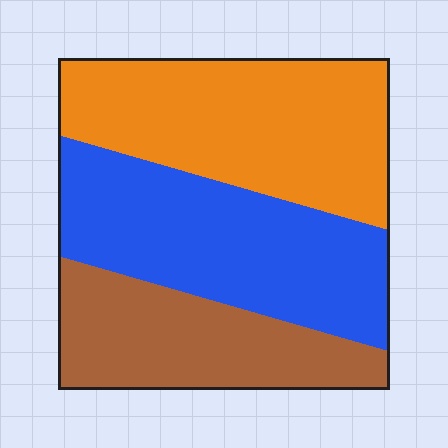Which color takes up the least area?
Brown, at roughly 25%.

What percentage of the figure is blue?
Blue covers about 35% of the figure.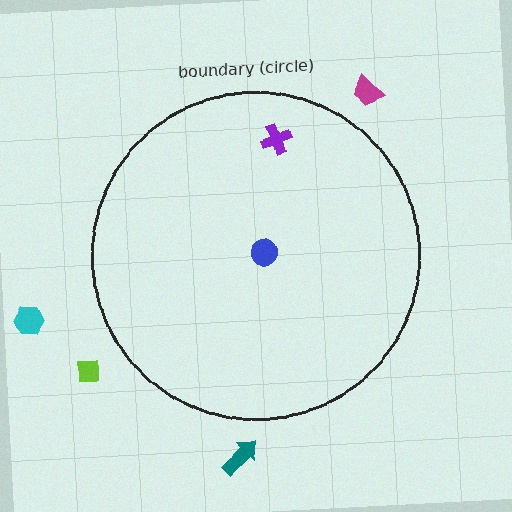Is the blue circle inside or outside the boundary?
Inside.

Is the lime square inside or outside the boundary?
Outside.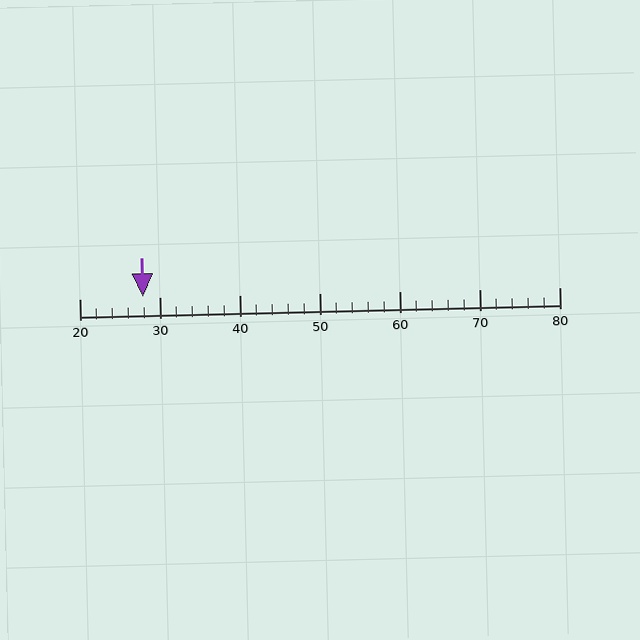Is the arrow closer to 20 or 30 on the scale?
The arrow is closer to 30.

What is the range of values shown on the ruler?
The ruler shows values from 20 to 80.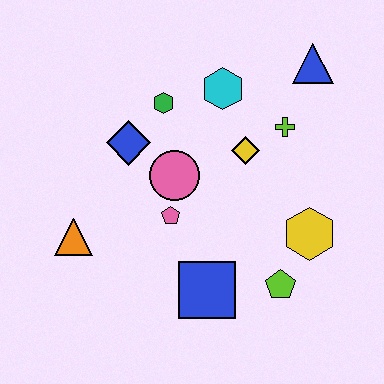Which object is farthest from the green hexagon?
The lime pentagon is farthest from the green hexagon.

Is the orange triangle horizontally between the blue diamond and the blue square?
No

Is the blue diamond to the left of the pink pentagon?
Yes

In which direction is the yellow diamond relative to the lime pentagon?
The yellow diamond is above the lime pentagon.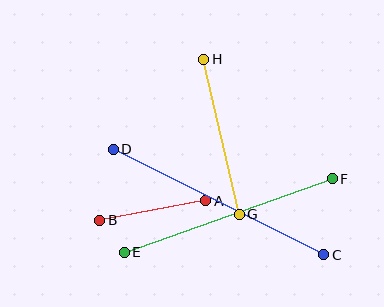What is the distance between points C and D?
The distance is approximately 236 pixels.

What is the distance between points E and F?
The distance is approximately 221 pixels.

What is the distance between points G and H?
The distance is approximately 159 pixels.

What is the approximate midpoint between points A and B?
The midpoint is at approximately (153, 211) pixels.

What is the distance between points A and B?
The distance is approximately 108 pixels.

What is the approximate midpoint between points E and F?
The midpoint is at approximately (228, 216) pixels.